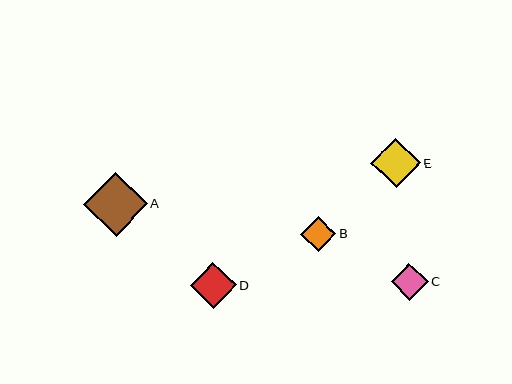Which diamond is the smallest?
Diamond B is the smallest with a size of approximately 35 pixels.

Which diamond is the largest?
Diamond A is the largest with a size of approximately 64 pixels.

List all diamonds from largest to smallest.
From largest to smallest: A, E, D, C, B.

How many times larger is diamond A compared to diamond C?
Diamond A is approximately 1.7 times the size of diamond C.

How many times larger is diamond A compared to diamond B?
Diamond A is approximately 1.8 times the size of diamond B.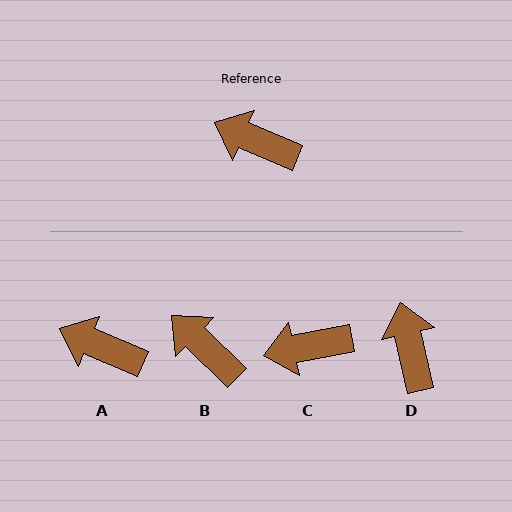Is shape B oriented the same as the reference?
No, it is off by about 21 degrees.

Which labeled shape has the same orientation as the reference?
A.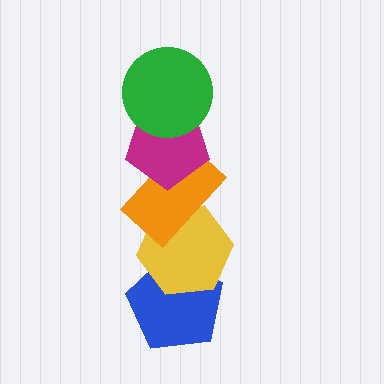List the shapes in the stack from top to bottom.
From top to bottom: the green circle, the magenta pentagon, the orange rectangle, the yellow hexagon, the blue pentagon.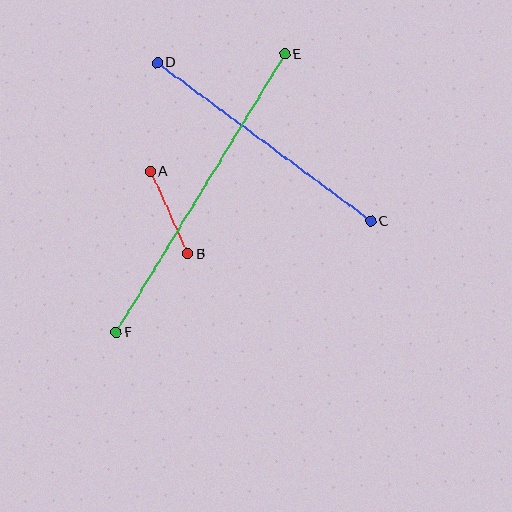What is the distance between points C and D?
The distance is approximately 266 pixels.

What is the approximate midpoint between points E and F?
The midpoint is at approximately (201, 193) pixels.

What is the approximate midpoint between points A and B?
The midpoint is at approximately (169, 213) pixels.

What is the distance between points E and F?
The distance is approximately 325 pixels.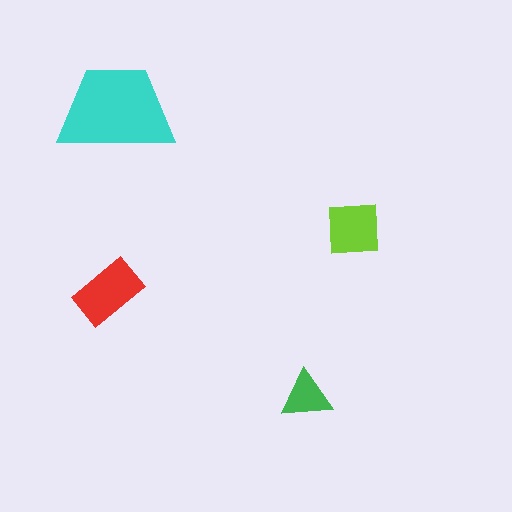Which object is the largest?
The cyan trapezoid.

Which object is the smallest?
The green triangle.